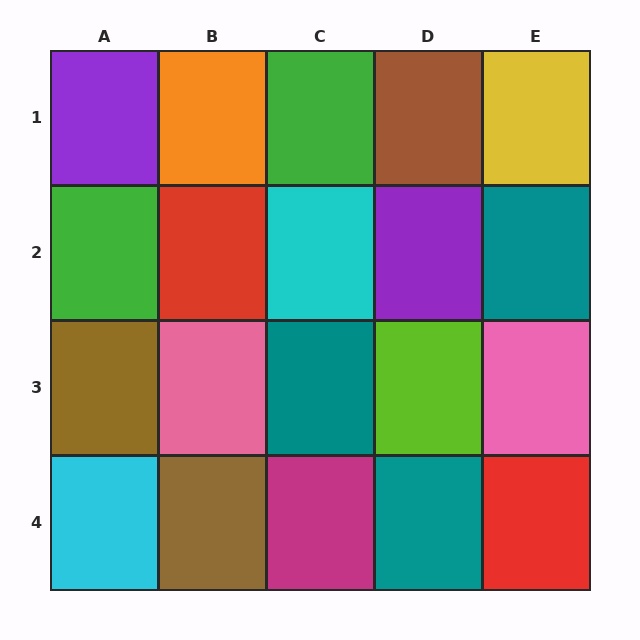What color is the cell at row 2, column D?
Purple.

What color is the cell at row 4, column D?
Teal.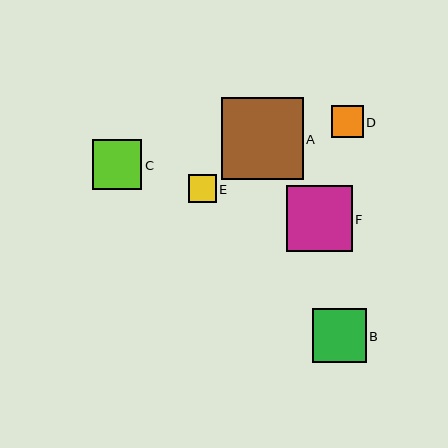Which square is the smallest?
Square E is the smallest with a size of approximately 28 pixels.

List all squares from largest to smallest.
From largest to smallest: A, F, B, C, D, E.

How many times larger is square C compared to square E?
Square C is approximately 1.8 times the size of square E.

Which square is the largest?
Square A is the largest with a size of approximately 82 pixels.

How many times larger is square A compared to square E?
Square A is approximately 3.0 times the size of square E.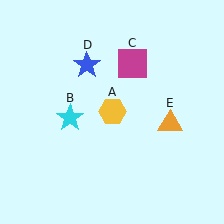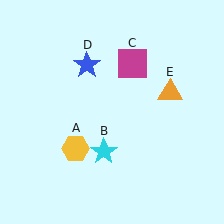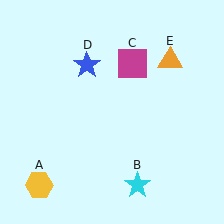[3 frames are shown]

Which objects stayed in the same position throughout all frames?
Magenta square (object C) and blue star (object D) remained stationary.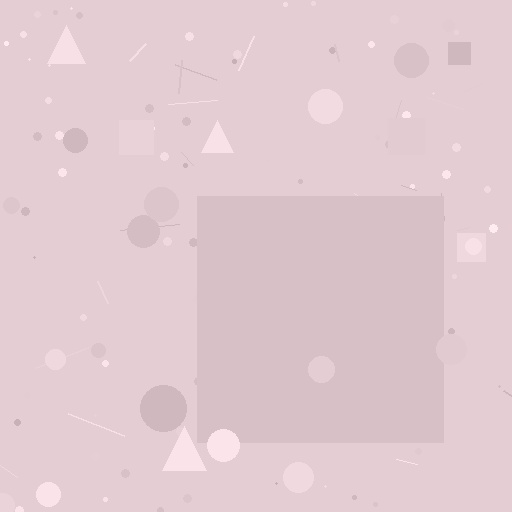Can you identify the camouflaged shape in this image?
The camouflaged shape is a square.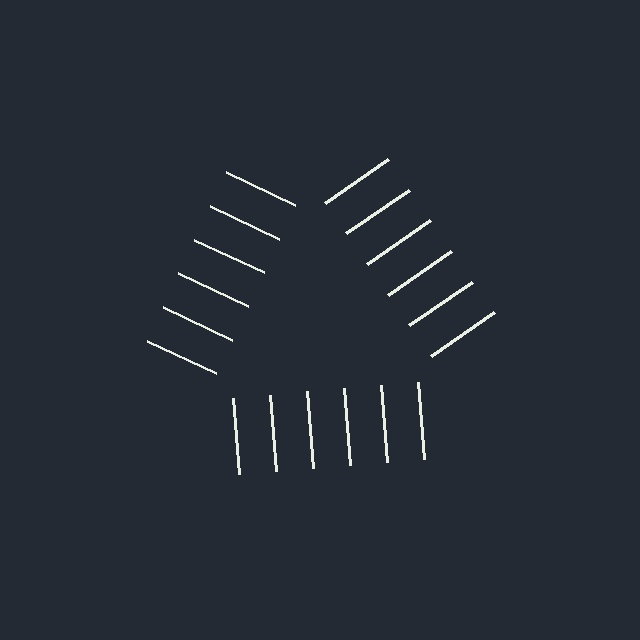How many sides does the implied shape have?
3 sides — the line-ends trace a triangle.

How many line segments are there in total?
18 — 6 along each of the 3 edges.